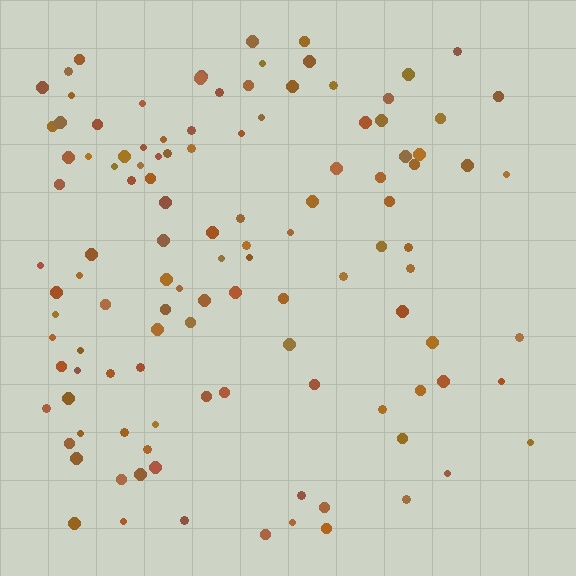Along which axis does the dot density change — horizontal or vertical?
Horizontal.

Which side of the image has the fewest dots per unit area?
The right.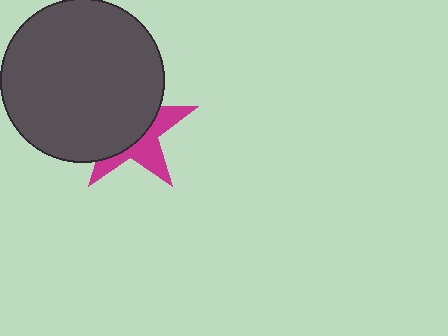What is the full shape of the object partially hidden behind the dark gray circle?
The partially hidden object is a magenta star.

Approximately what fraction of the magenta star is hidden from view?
Roughly 61% of the magenta star is hidden behind the dark gray circle.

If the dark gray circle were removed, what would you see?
You would see the complete magenta star.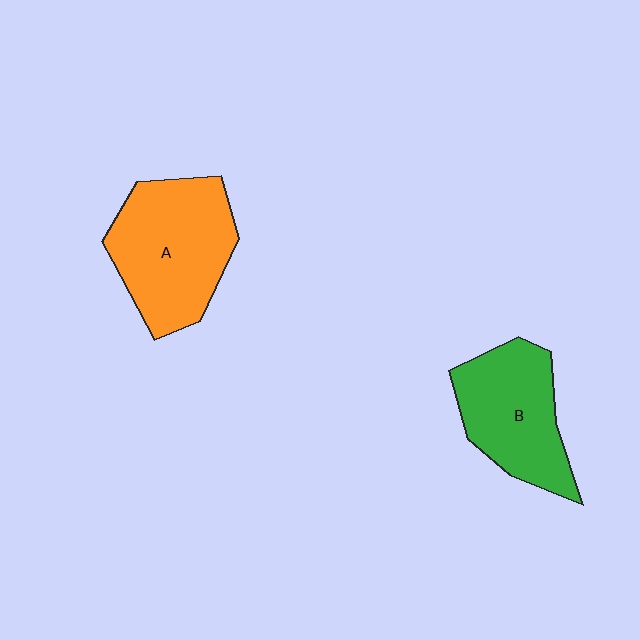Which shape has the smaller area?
Shape B (green).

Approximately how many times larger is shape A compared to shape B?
Approximately 1.2 times.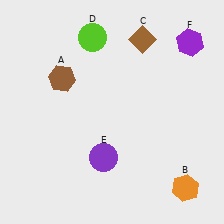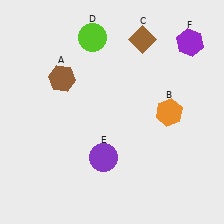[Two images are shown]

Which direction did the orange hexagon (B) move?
The orange hexagon (B) moved up.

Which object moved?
The orange hexagon (B) moved up.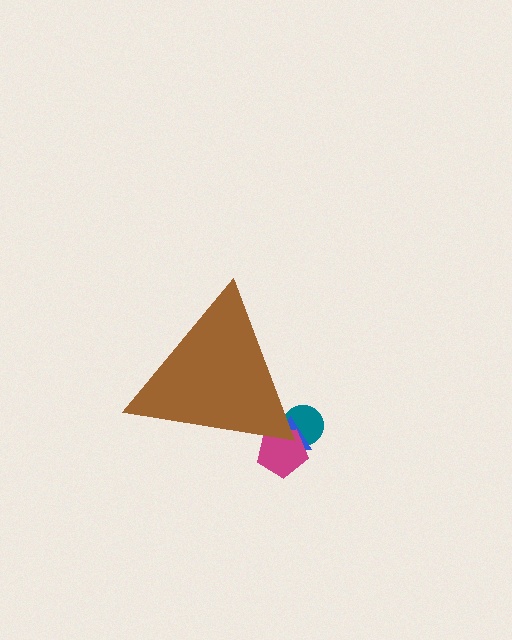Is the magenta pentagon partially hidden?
Yes, the magenta pentagon is partially hidden behind the brown triangle.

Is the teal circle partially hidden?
Yes, the teal circle is partially hidden behind the brown triangle.